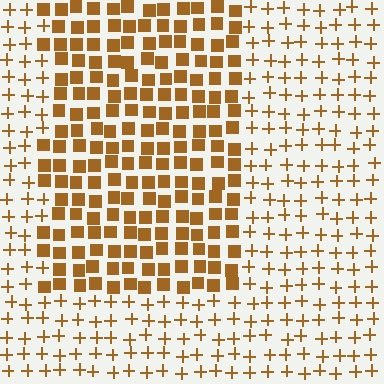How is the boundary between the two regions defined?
The boundary is defined by a change in element shape: squares inside vs. plus signs outside. All elements share the same color and spacing.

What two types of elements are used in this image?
The image uses squares inside the rectangle region and plus signs outside it.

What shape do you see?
I see a rectangle.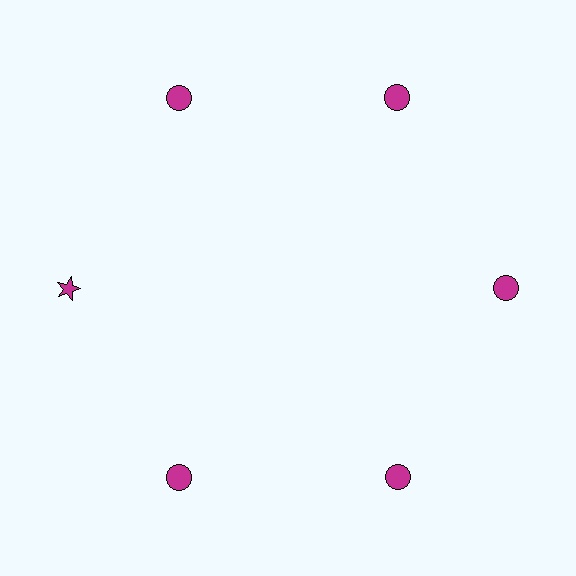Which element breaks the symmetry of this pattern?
The magenta star at roughly the 9 o'clock position breaks the symmetry. All other shapes are magenta circles.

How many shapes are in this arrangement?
There are 6 shapes arranged in a ring pattern.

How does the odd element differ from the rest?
It has a different shape: star instead of circle.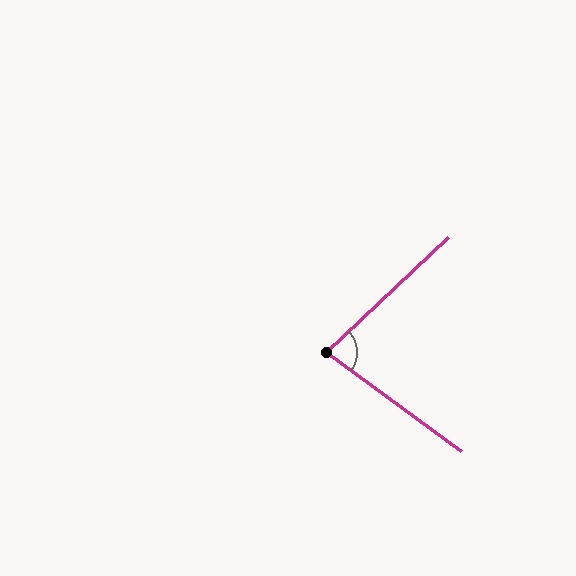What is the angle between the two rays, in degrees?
Approximately 80 degrees.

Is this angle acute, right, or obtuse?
It is acute.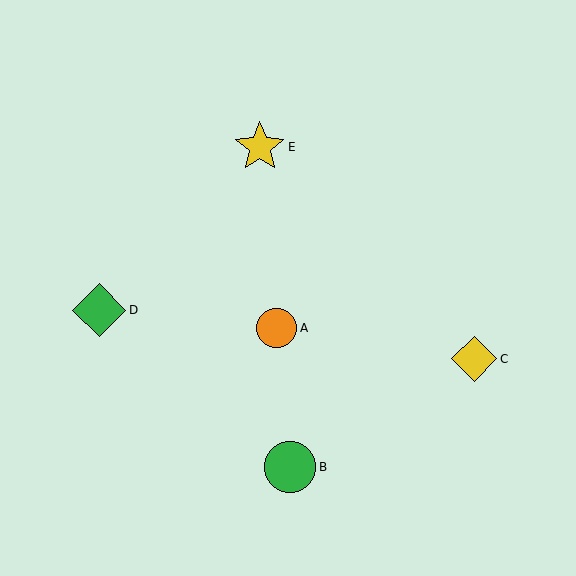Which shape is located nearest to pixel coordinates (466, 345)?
The yellow diamond (labeled C) at (474, 359) is nearest to that location.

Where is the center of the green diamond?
The center of the green diamond is at (99, 310).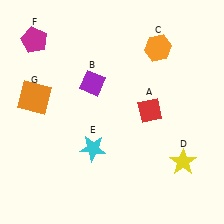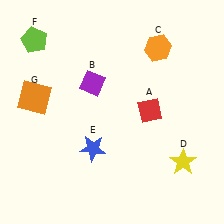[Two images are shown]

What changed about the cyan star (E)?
In Image 1, E is cyan. In Image 2, it changed to blue.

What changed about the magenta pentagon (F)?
In Image 1, F is magenta. In Image 2, it changed to lime.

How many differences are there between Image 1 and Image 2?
There are 2 differences between the two images.